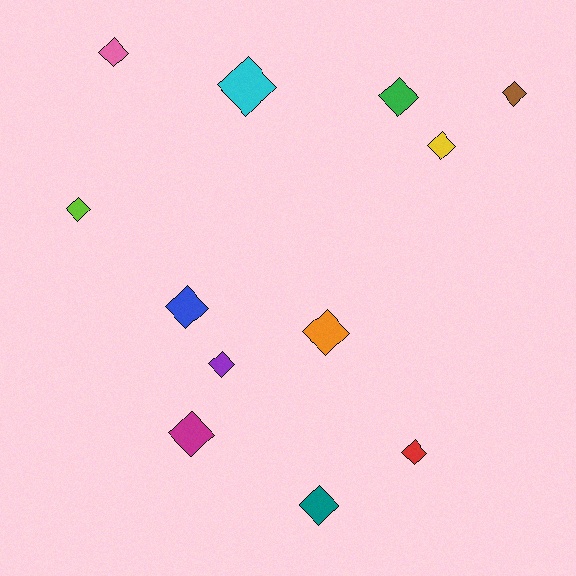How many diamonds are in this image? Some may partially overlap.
There are 12 diamonds.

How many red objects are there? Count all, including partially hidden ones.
There is 1 red object.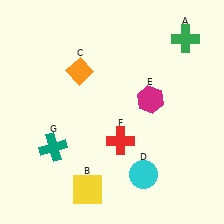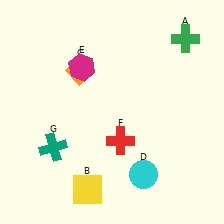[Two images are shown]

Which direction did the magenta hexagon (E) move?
The magenta hexagon (E) moved left.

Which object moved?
The magenta hexagon (E) moved left.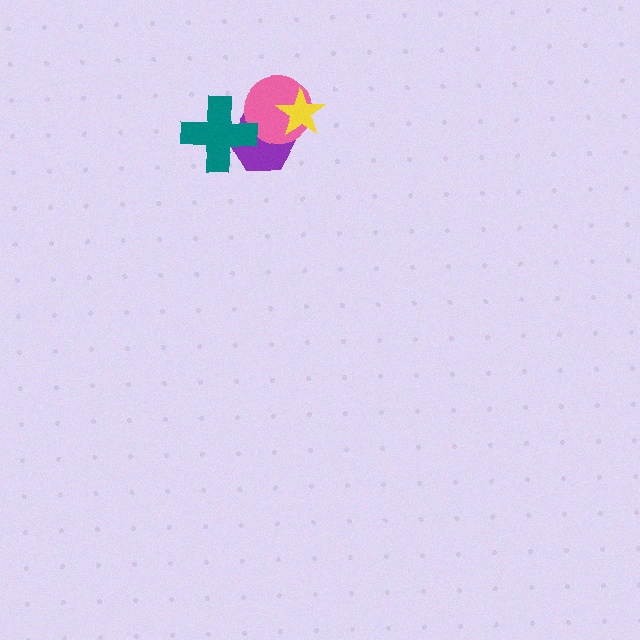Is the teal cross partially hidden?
No, no other shape covers it.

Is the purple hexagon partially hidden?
Yes, it is partially covered by another shape.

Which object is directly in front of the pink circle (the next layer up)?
The teal cross is directly in front of the pink circle.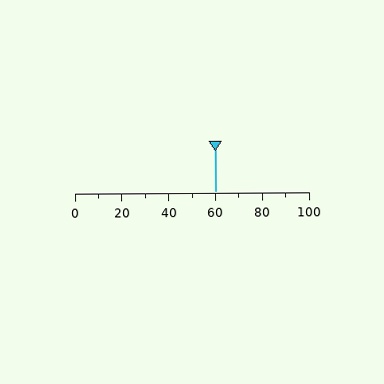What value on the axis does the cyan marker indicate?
The marker indicates approximately 60.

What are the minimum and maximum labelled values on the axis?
The axis runs from 0 to 100.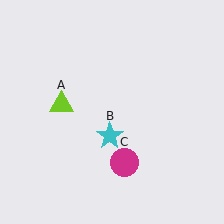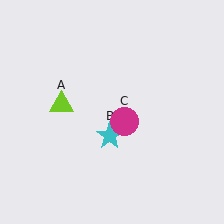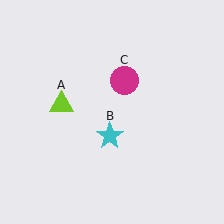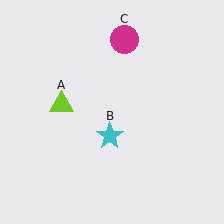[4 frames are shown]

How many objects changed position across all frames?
1 object changed position: magenta circle (object C).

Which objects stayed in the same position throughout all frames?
Lime triangle (object A) and cyan star (object B) remained stationary.